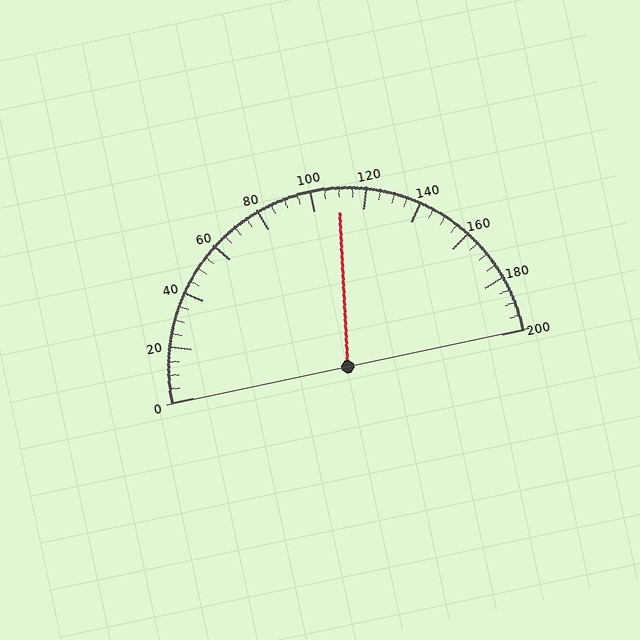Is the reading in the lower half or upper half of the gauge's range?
The reading is in the upper half of the range (0 to 200).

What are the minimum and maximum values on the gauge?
The gauge ranges from 0 to 200.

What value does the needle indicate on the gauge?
The needle indicates approximately 110.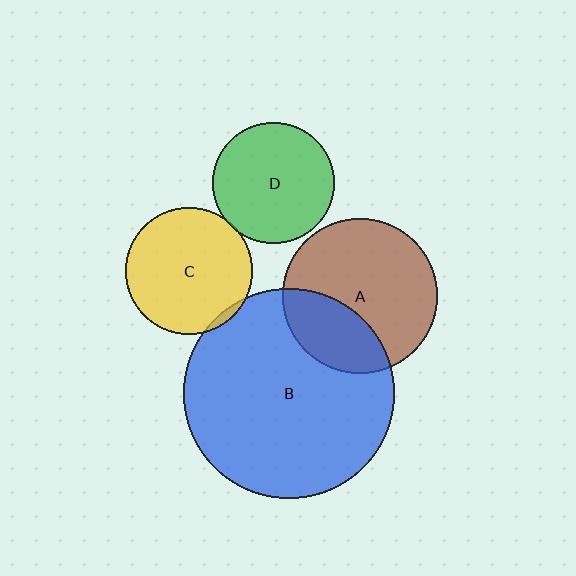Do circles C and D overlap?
Yes.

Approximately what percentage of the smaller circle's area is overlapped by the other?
Approximately 5%.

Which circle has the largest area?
Circle B (blue).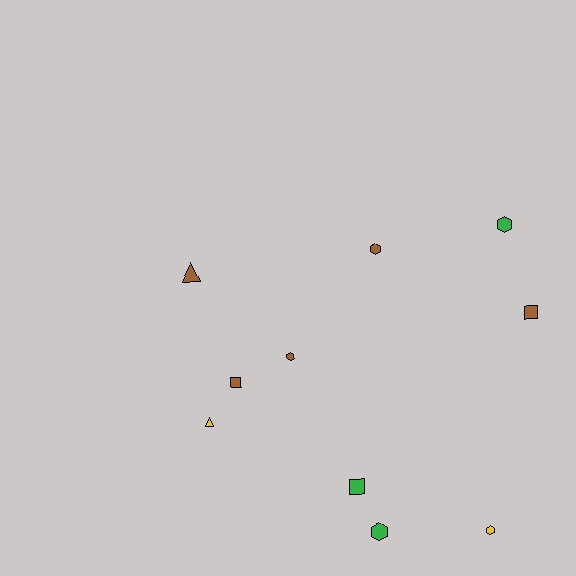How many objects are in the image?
There are 10 objects.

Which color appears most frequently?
Brown, with 5 objects.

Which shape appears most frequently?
Hexagon, with 5 objects.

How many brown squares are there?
There are 2 brown squares.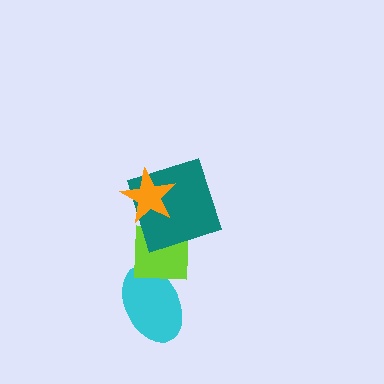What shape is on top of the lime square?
The teal square is on top of the lime square.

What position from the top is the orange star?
The orange star is 1st from the top.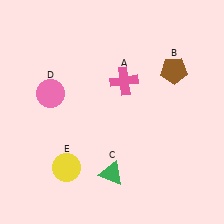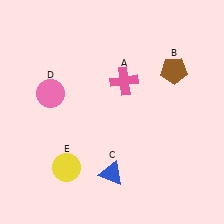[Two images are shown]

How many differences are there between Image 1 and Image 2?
There is 1 difference between the two images.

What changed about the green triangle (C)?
In Image 1, C is green. In Image 2, it changed to blue.